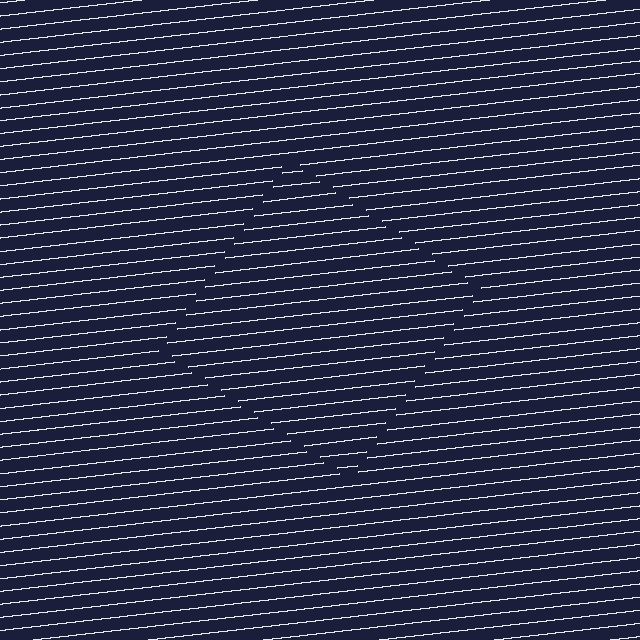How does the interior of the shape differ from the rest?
The interior of the shape contains the same grating, shifted by half a period — the contour is defined by the phase discontinuity where line-ends from the inner and outer gratings abut.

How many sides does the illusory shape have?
4 sides — the line-ends trace a square.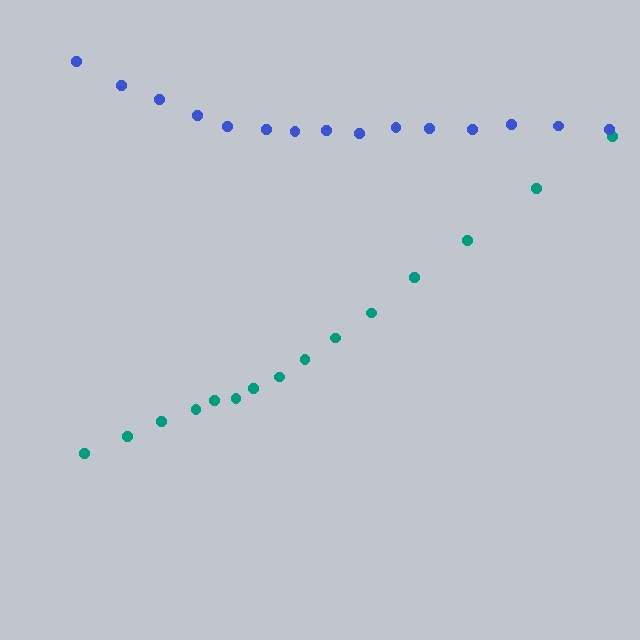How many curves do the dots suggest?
There are 2 distinct paths.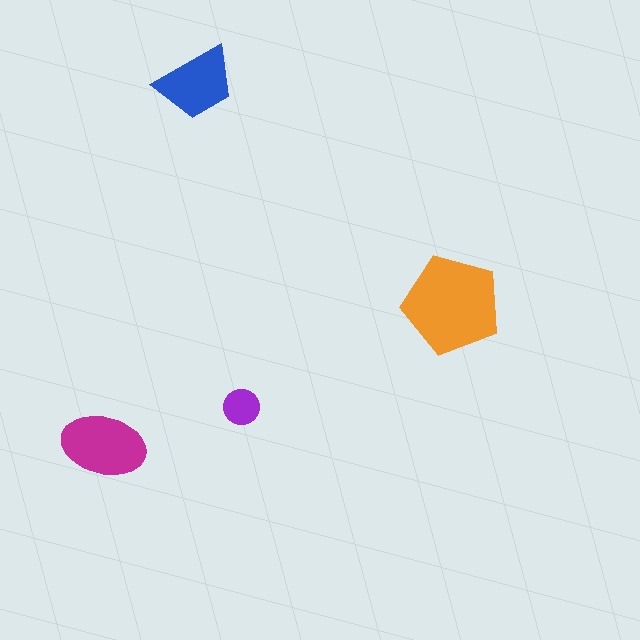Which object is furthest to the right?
The orange pentagon is rightmost.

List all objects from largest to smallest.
The orange pentagon, the magenta ellipse, the blue trapezoid, the purple circle.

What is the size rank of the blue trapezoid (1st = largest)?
3rd.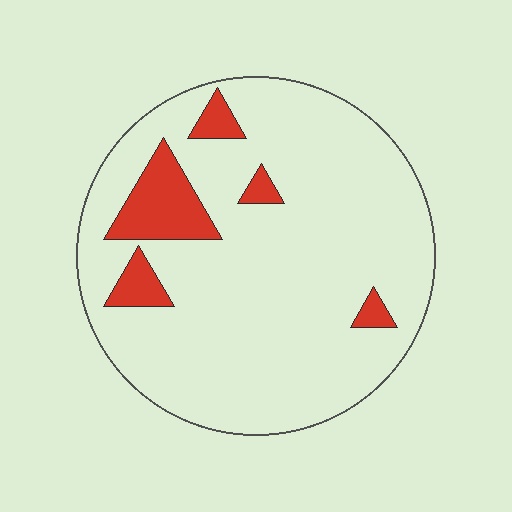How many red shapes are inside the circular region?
5.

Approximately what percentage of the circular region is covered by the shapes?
Approximately 10%.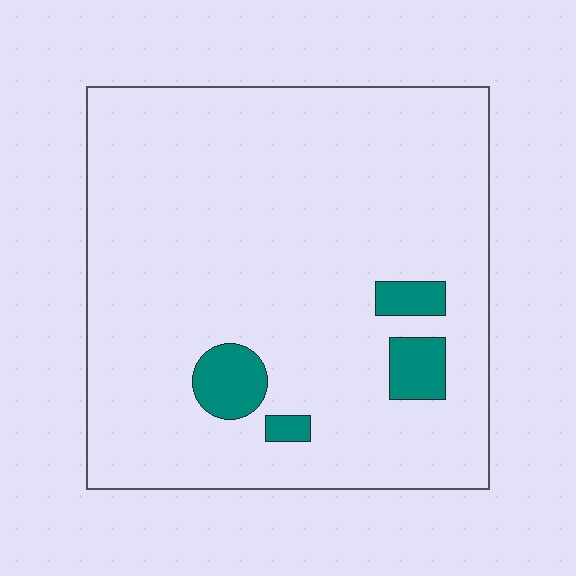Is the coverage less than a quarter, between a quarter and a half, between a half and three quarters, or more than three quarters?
Less than a quarter.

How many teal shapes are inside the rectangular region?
4.